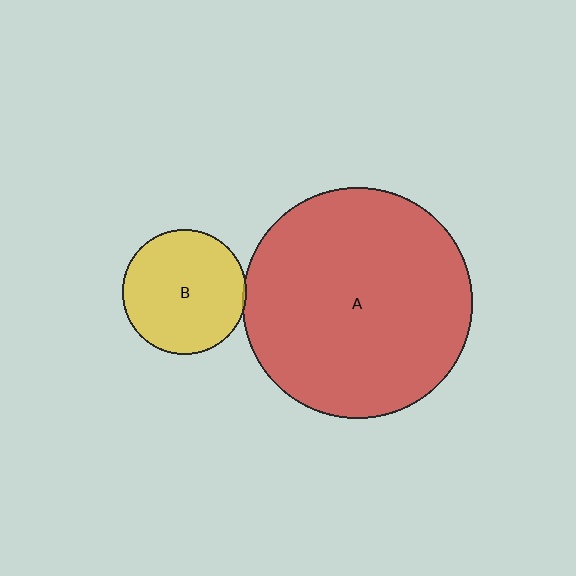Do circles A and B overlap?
Yes.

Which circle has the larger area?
Circle A (red).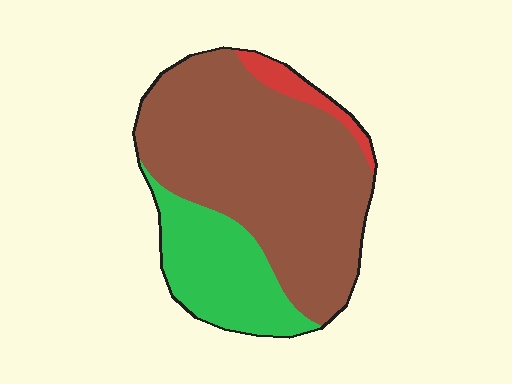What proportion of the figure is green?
Green takes up about one quarter (1/4) of the figure.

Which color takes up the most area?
Brown, at roughly 70%.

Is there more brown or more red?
Brown.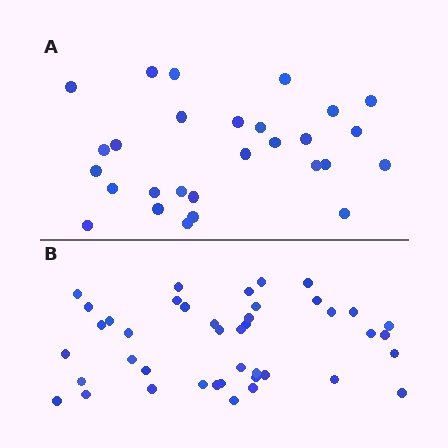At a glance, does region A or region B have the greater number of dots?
Region B (the bottom region) has more dots.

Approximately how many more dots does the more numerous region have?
Region B has approximately 15 more dots than region A.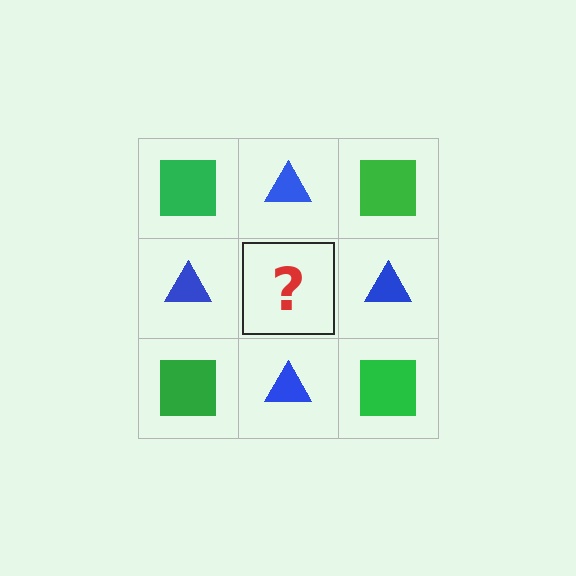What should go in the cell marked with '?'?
The missing cell should contain a green square.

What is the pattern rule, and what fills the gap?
The rule is that it alternates green square and blue triangle in a checkerboard pattern. The gap should be filled with a green square.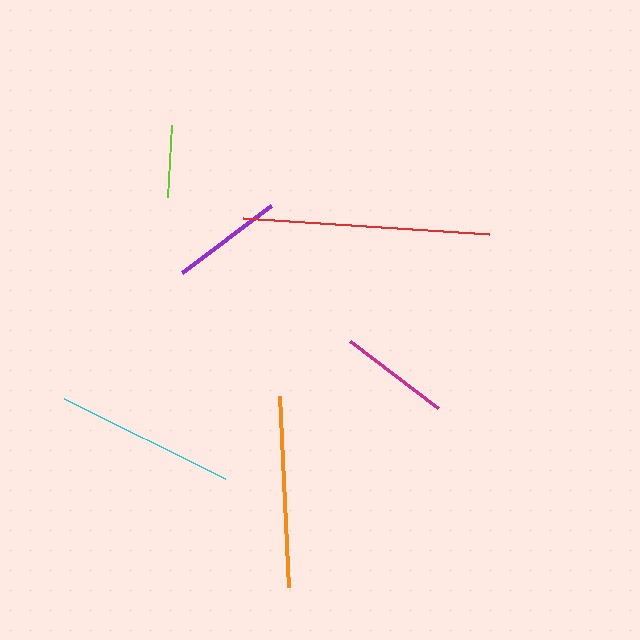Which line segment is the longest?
The red line is the longest at approximately 246 pixels.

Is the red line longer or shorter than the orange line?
The red line is longer than the orange line.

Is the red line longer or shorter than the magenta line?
The red line is longer than the magenta line.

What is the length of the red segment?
The red segment is approximately 246 pixels long.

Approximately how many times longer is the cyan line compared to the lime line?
The cyan line is approximately 2.5 times the length of the lime line.